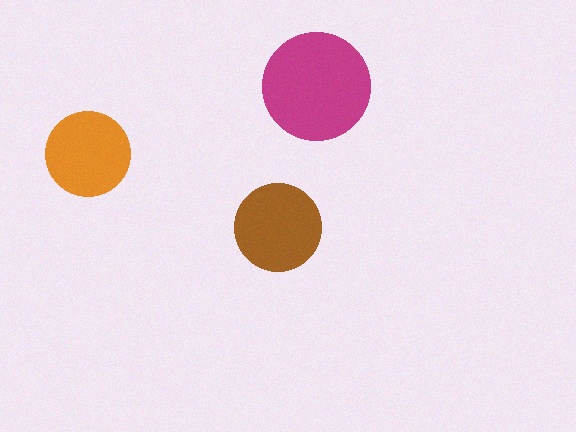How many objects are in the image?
There are 3 objects in the image.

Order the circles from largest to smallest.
the magenta one, the brown one, the orange one.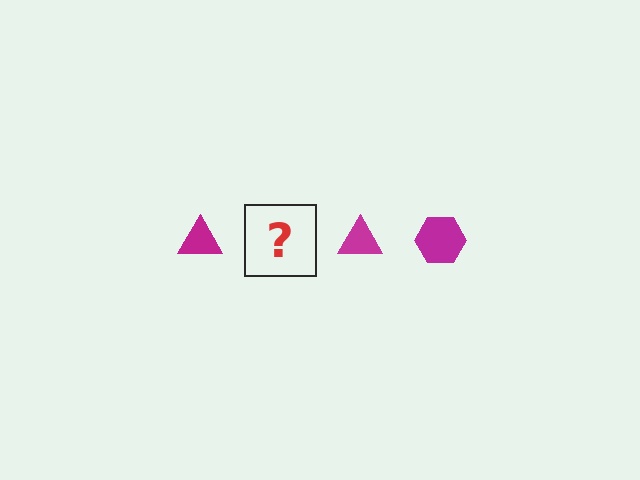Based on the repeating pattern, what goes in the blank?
The blank should be a magenta hexagon.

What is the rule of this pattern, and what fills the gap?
The rule is that the pattern cycles through triangle, hexagon shapes in magenta. The gap should be filled with a magenta hexagon.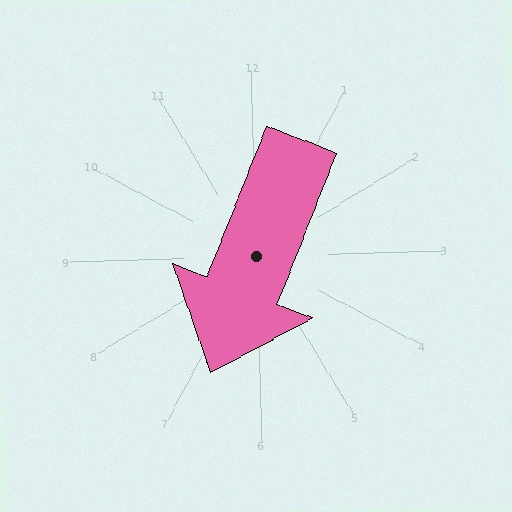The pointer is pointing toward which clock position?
Roughly 7 o'clock.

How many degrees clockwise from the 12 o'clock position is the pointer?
Approximately 203 degrees.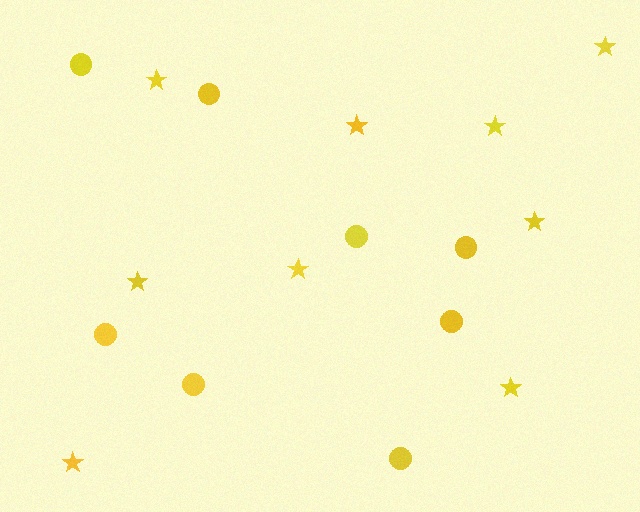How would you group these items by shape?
There are 2 groups: one group of circles (8) and one group of stars (9).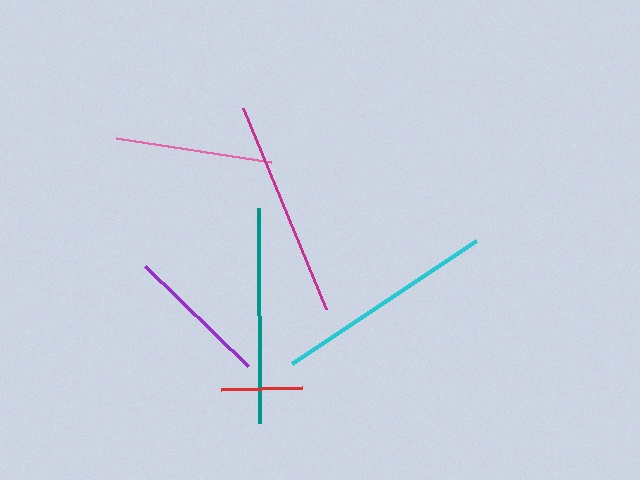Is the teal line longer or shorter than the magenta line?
The magenta line is longer than the teal line.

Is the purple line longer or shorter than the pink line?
The pink line is longer than the purple line.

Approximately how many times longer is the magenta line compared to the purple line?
The magenta line is approximately 1.5 times the length of the purple line.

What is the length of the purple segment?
The purple segment is approximately 143 pixels long.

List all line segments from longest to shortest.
From longest to shortest: cyan, magenta, teal, pink, purple, red.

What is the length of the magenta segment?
The magenta segment is approximately 217 pixels long.